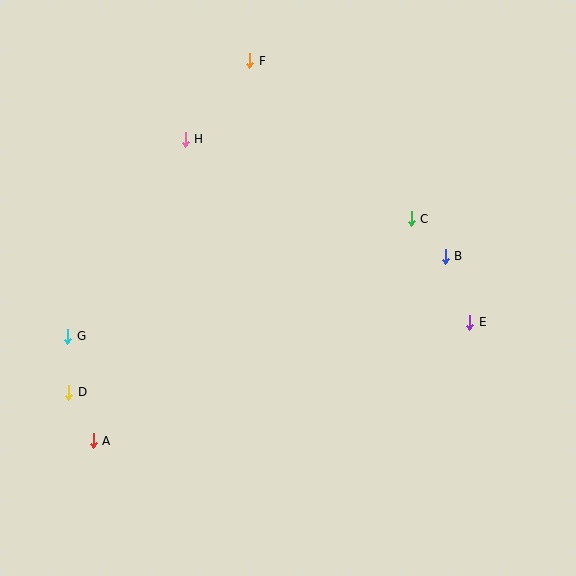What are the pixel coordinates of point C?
Point C is at (411, 219).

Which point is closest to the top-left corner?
Point H is closest to the top-left corner.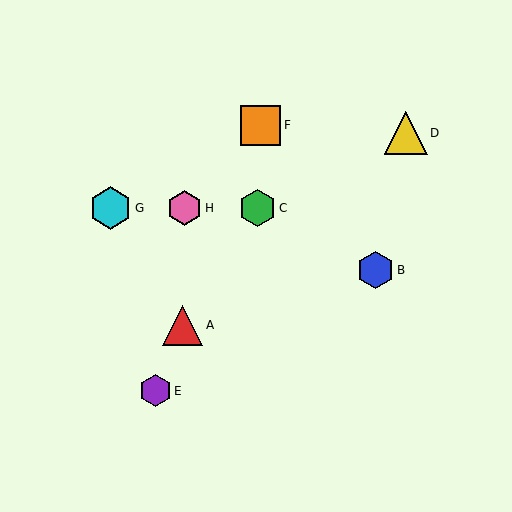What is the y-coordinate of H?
Object H is at y≈208.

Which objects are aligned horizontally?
Objects C, G, H are aligned horizontally.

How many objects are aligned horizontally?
3 objects (C, G, H) are aligned horizontally.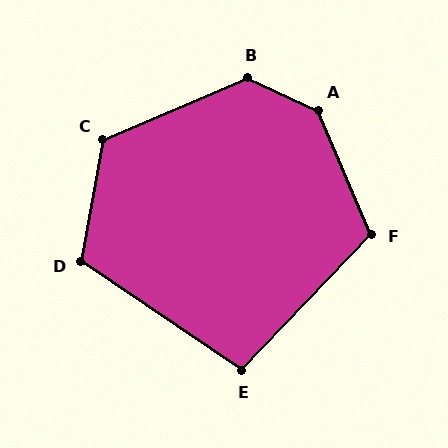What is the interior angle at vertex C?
Approximately 123 degrees (obtuse).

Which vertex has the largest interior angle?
A, at approximately 137 degrees.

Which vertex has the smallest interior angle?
E, at approximately 99 degrees.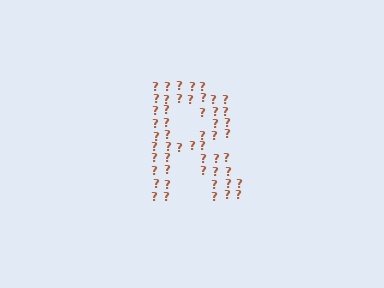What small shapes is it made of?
It is made of small question marks.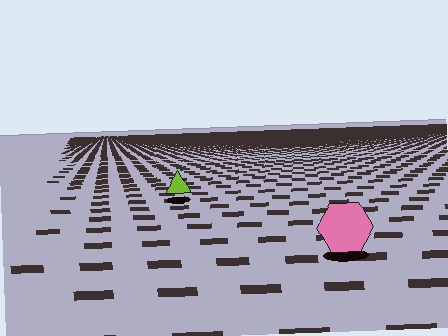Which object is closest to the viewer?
The pink hexagon is closest. The texture marks near it are larger and more spread out.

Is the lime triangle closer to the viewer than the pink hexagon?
No. The pink hexagon is closer — you can tell from the texture gradient: the ground texture is coarser near it.